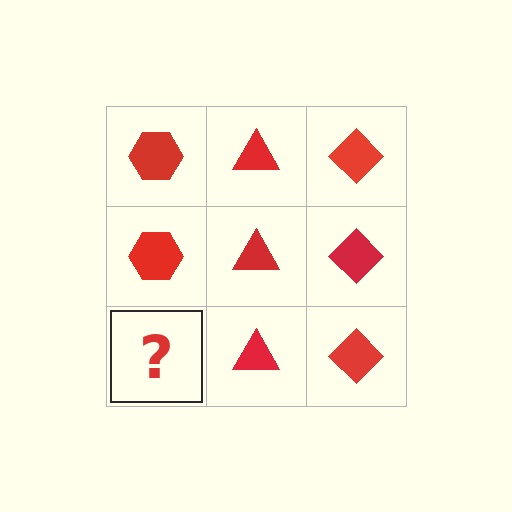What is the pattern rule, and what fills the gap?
The rule is that each column has a consistent shape. The gap should be filled with a red hexagon.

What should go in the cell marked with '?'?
The missing cell should contain a red hexagon.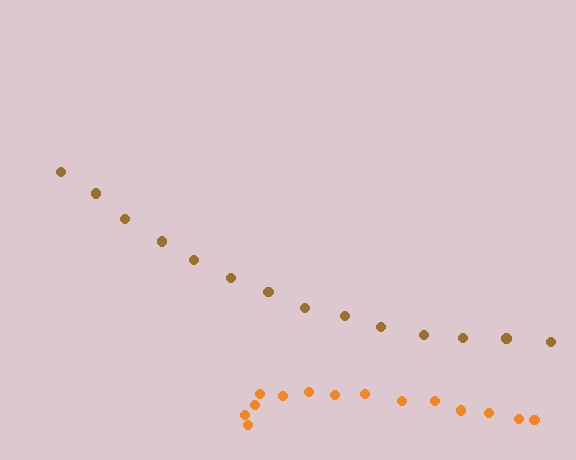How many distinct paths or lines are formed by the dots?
There are 2 distinct paths.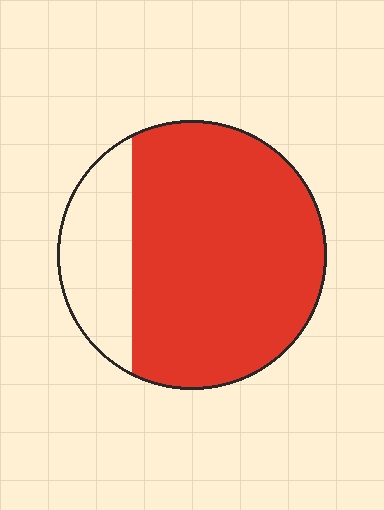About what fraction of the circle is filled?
About three quarters (3/4).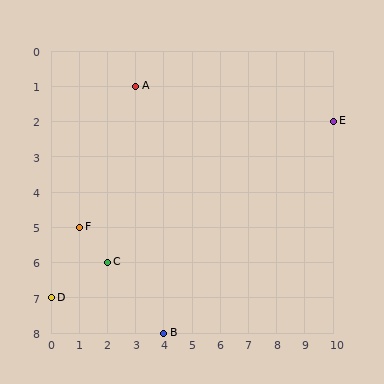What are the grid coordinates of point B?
Point B is at grid coordinates (4, 8).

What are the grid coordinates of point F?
Point F is at grid coordinates (1, 5).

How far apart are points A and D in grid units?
Points A and D are 3 columns and 6 rows apart (about 6.7 grid units diagonally).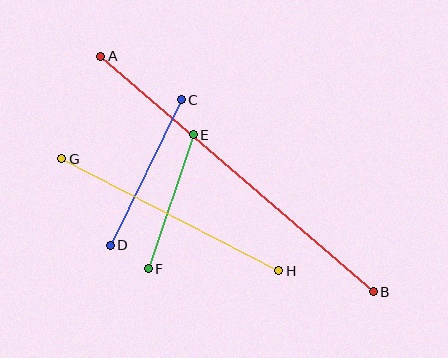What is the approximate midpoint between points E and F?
The midpoint is at approximately (171, 202) pixels.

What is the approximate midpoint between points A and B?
The midpoint is at approximately (237, 174) pixels.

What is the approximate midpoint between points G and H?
The midpoint is at approximately (170, 215) pixels.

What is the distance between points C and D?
The distance is approximately 162 pixels.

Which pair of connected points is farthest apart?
Points A and B are farthest apart.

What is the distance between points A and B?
The distance is approximately 360 pixels.